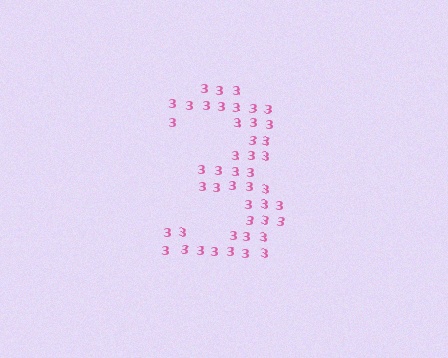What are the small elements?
The small elements are digit 3's.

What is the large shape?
The large shape is the digit 3.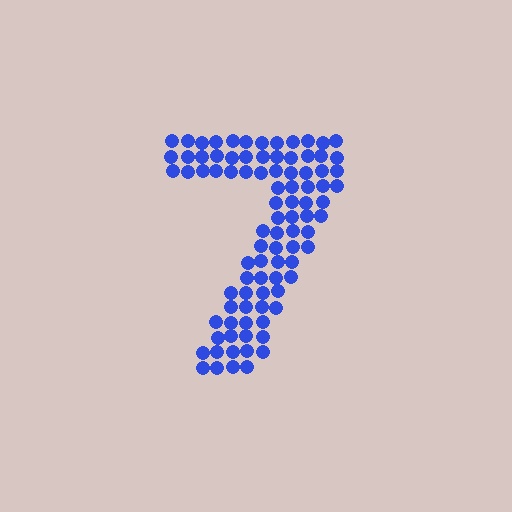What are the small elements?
The small elements are circles.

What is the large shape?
The large shape is the digit 7.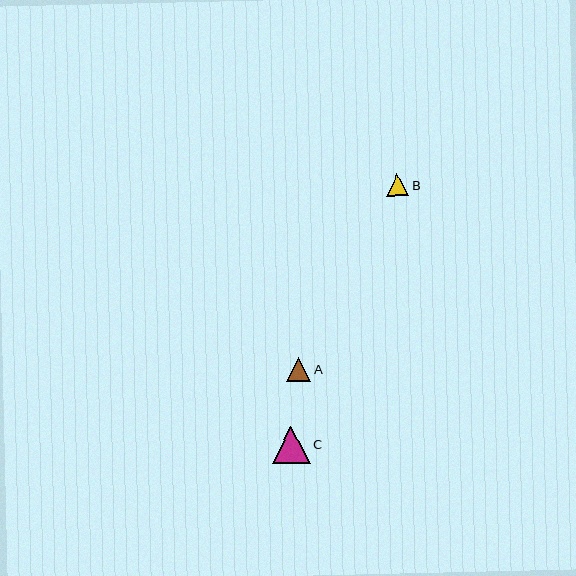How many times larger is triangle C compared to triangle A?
Triangle C is approximately 1.6 times the size of triangle A.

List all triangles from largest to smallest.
From largest to smallest: C, A, B.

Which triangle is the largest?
Triangle C is the largest with a size of approximately 38 pixels.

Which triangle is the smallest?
Triangle B is the smallest with a size of approximately 22 pixels.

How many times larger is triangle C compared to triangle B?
Triangle C is approximately 1.7 times the size of triangle B.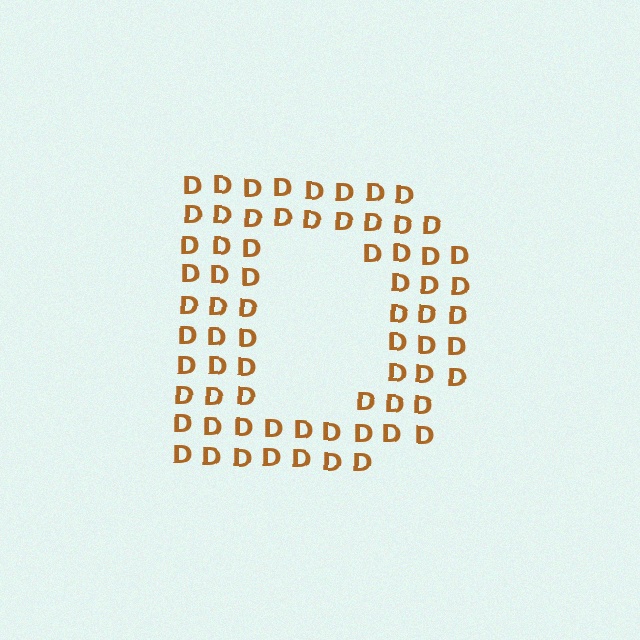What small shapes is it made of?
It is made of small letter D's.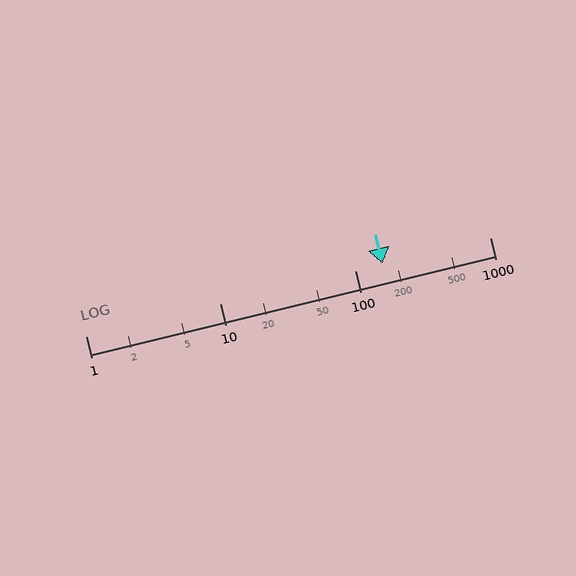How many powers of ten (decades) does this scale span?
The scale spans 3 decades, from 1 to 1000.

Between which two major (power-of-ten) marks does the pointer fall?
The pointer is between 100 and 1000.